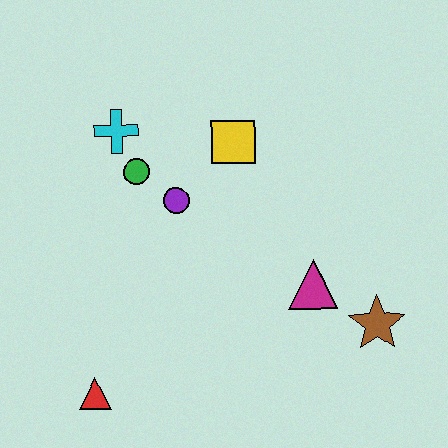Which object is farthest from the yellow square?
The red triangle is farthest from the yellow square.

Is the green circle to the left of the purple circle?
Yes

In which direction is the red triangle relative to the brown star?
The red triangle is to the left of the brown star.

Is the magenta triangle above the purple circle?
No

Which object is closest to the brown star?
The magenta triangle is closest to the brown star.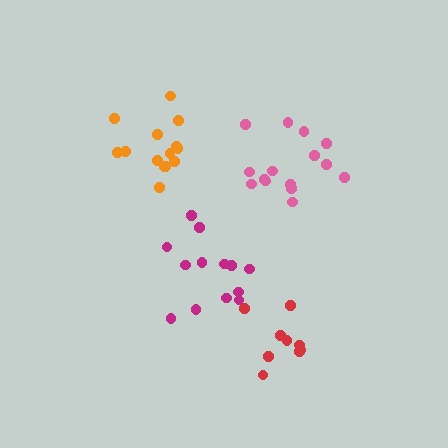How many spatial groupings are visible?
There are 4 spatial groupings.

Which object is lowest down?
The red cluster is bottommost.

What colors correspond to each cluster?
The clusters are colored: magenta, orange, red, pink.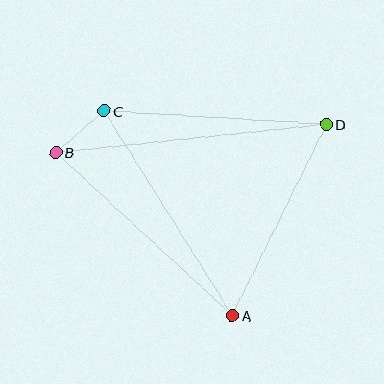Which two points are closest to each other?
Points B and C are closest to each other.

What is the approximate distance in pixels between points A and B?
The distance between A and B is approximately 240 pixels.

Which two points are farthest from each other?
Points B and D are farthest from each other.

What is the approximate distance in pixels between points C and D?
The distance between C and D is approximately 222 pixels.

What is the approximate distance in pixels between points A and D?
The distance between A and D is approximately 213 pixels.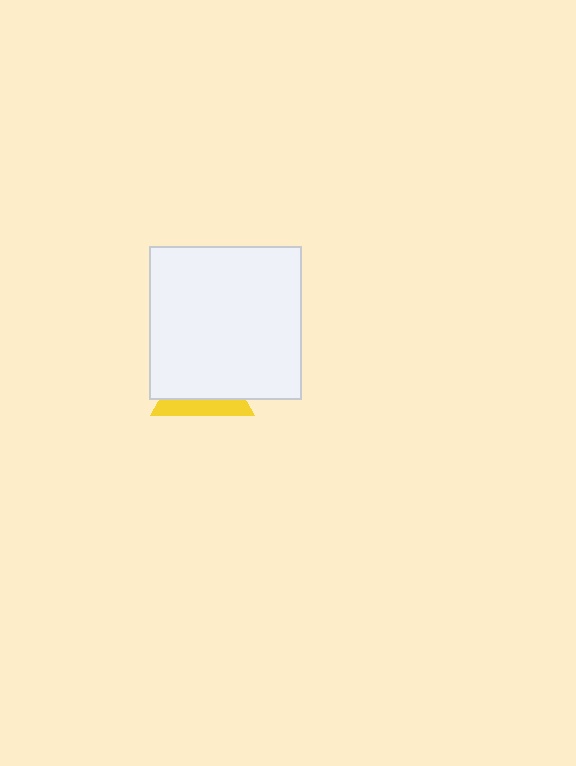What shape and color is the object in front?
The object in front is a white square.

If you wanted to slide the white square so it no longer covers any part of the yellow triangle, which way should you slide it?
Slide it up — that is the most direct way to separate the two shapes.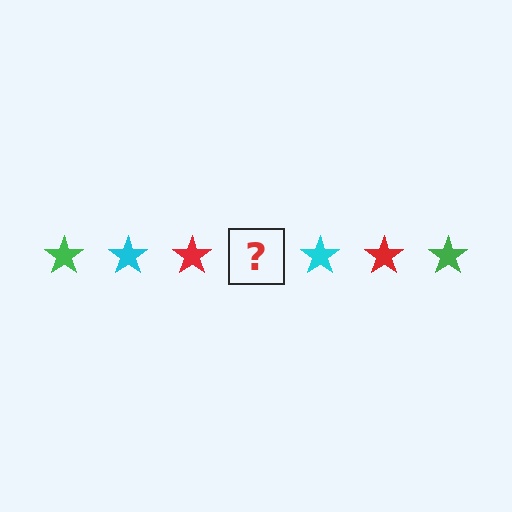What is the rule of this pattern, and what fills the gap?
The rule is that the pattern cycles through green, cyan, red stars. The gap should be filled with a green star.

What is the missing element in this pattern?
The missing element is a green star.